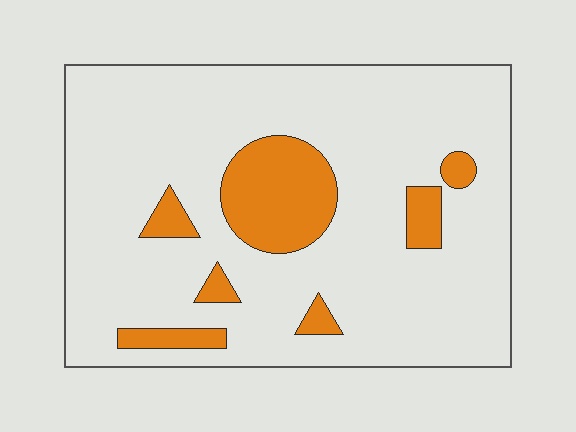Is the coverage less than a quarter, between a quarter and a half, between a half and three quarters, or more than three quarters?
Less than a quarter.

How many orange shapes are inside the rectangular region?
7.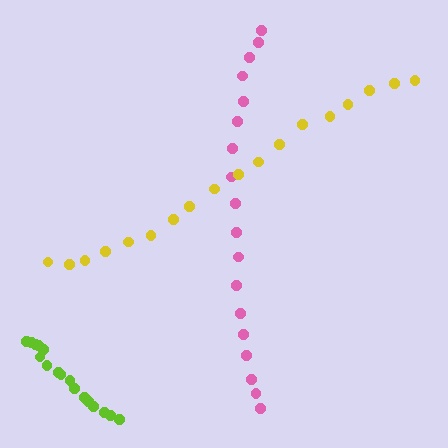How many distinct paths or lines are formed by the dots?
There are 3 distinct paths.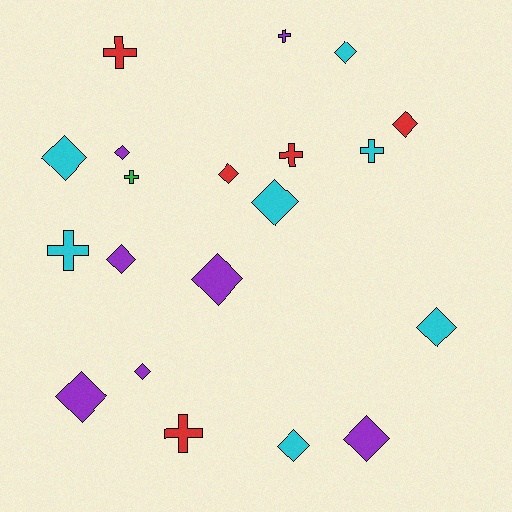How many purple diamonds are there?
There are 6 purple diamonds.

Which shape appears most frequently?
Diamond, with 13 objects.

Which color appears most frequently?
Purple, with 7 objects.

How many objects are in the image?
There are 20 objects.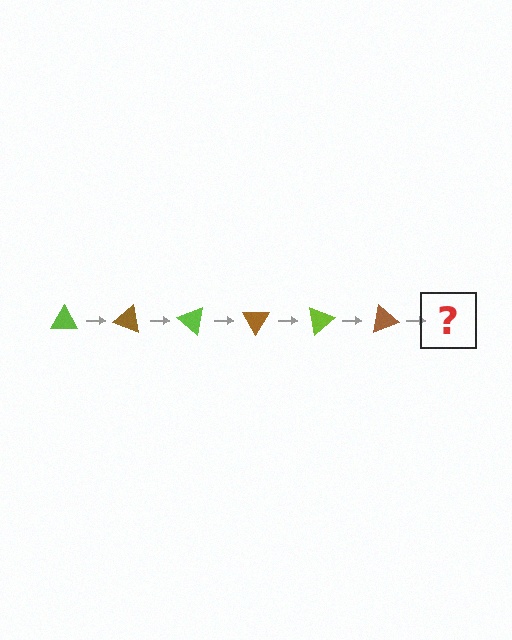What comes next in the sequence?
The next element should be a lime triangle, rotated 120 degrees from the start.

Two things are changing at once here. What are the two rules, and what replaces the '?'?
The two rules are that it rotates 20 degrees each step and the color cycles through lime and brown. The '?' should be a lime triangle, rotated 120 degrees from the start.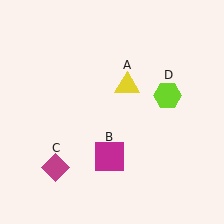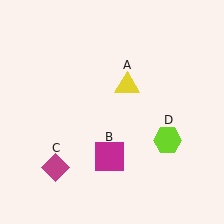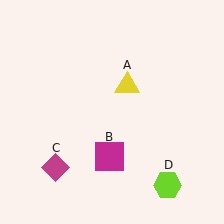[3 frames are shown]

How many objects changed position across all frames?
1 object changed position: lime hexagon (object D).